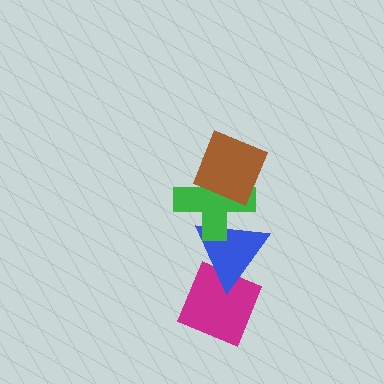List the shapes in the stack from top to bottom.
From top to bottom: the brown diamond, the green cross, the blue triangle, the magenta diamond.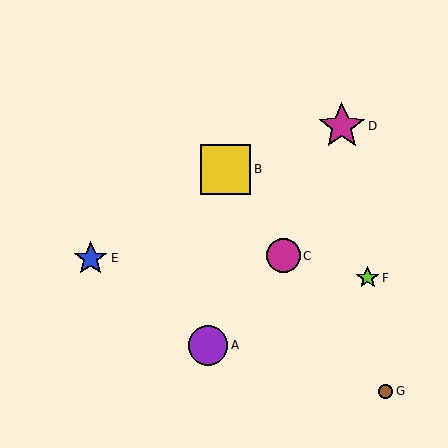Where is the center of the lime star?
The center of the lime star is at (368, 278).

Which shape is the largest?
The yellow square (labeled B) is the largest.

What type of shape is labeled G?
Shape G is a brown circle.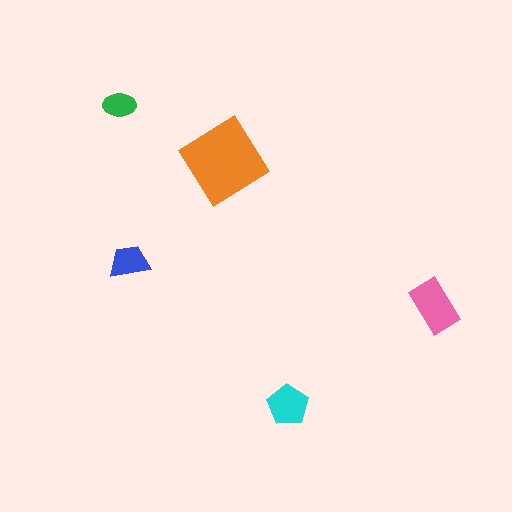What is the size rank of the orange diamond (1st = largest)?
1st.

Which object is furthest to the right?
The pink rectangle is rightmost.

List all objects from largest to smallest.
The orange diamond, the pink rectangle, the cyan pentagon, the blue trapezoid, the green ellipse.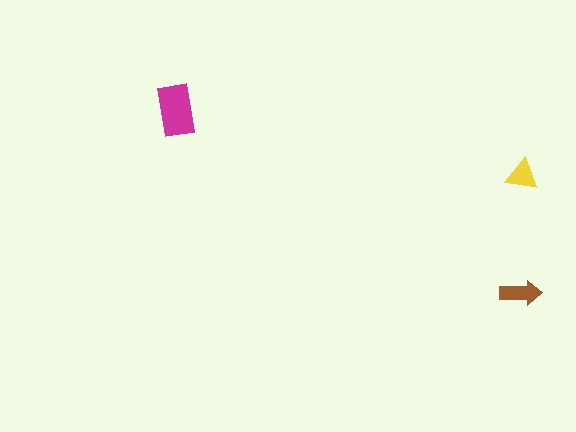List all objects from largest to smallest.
The magenta rectangle, the brown arrow, the yellow triangle.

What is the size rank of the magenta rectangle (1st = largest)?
1st.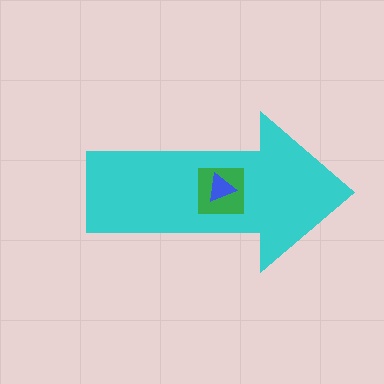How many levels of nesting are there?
3.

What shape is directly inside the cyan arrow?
The green square.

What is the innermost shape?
The blue triangle.